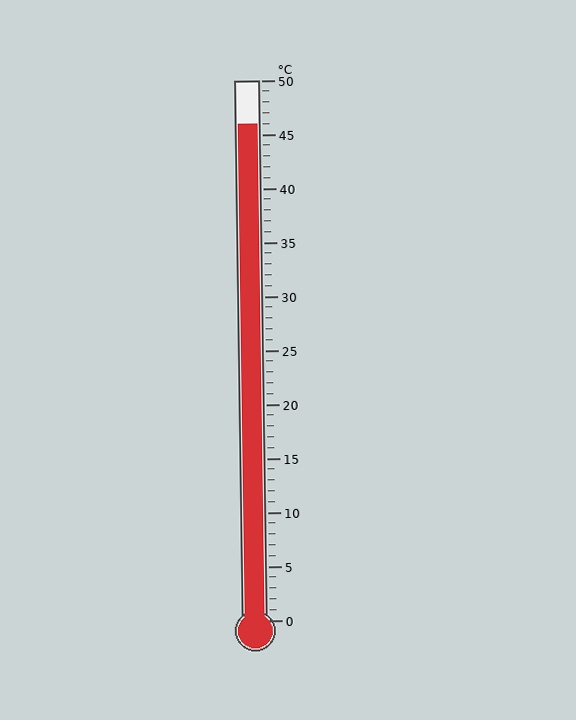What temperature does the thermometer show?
The thermometer shows approximately 46°C.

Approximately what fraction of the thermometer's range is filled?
The thermometer is filled to approximately 90% of its range.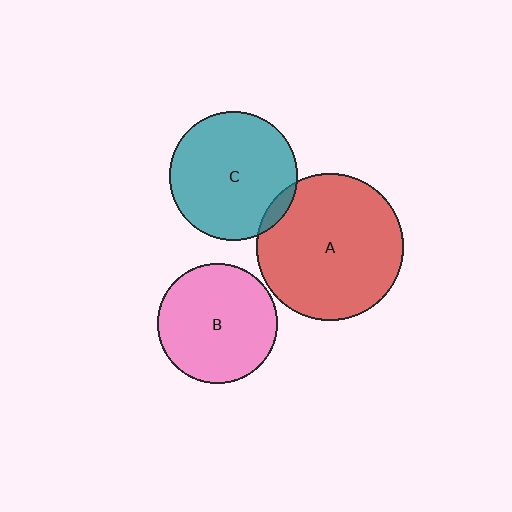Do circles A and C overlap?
Yes.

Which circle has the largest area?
Circle A (red).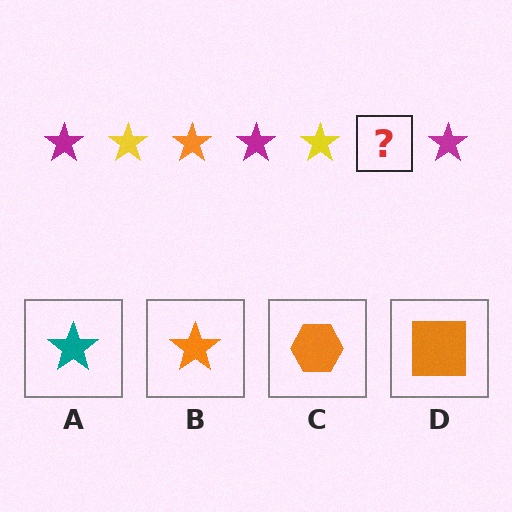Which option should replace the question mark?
Option B.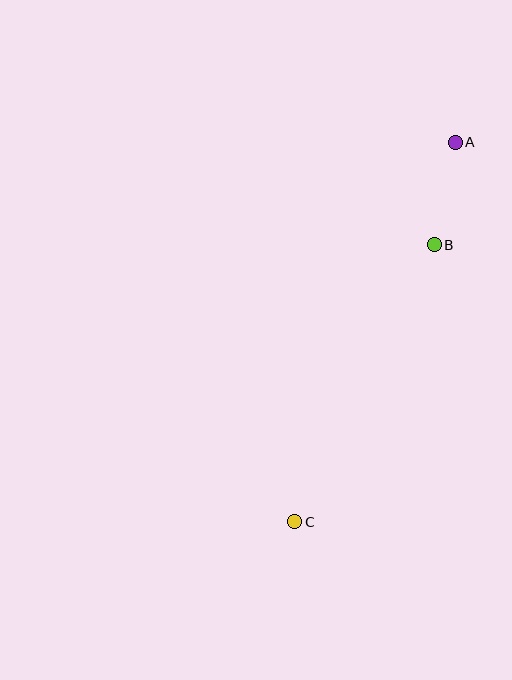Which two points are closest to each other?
Points A and B are closest to each other.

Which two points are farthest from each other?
Points A and C are farthest from each other.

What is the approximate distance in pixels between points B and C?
The distance between B and C is approximately 310 pixels.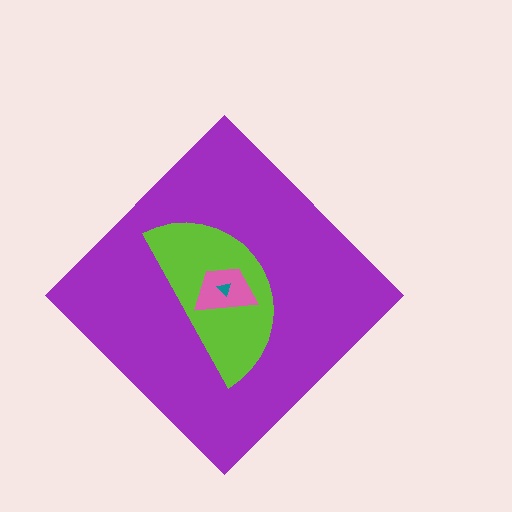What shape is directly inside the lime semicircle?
The pink trapezoid.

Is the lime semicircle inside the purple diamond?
Yes.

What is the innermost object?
The teal triangle.